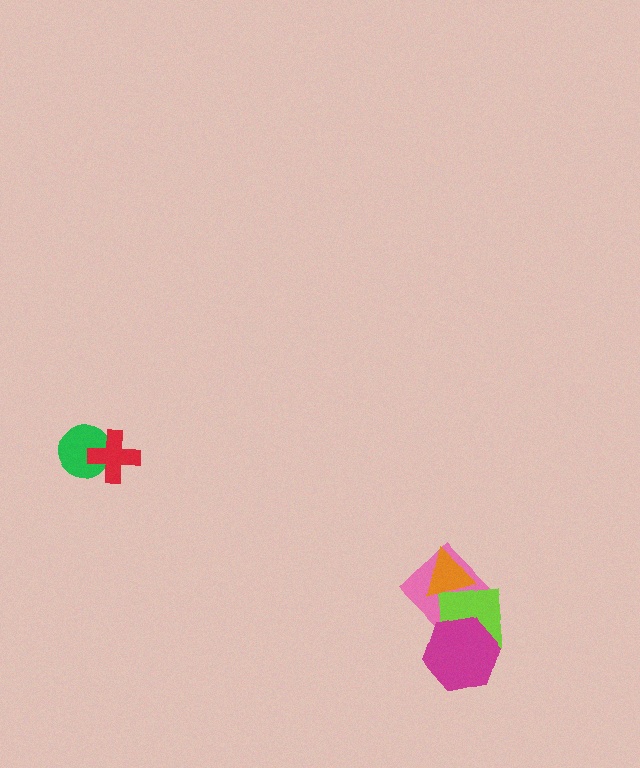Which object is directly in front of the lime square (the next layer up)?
The magenta hexagon is directly in front of the lime square.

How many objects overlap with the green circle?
1 object overlaps with the green circle.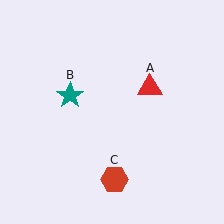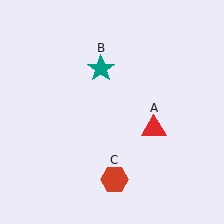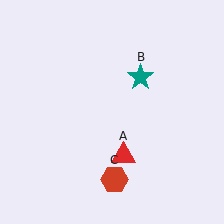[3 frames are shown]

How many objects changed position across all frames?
2 objects changed position: red triangle (object A), teal star (object B).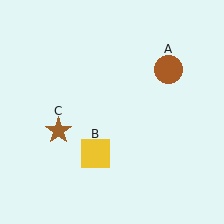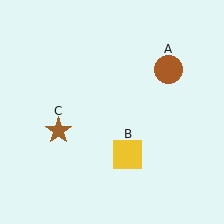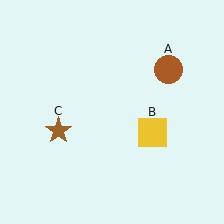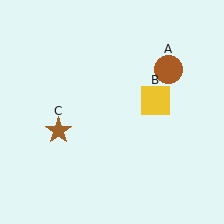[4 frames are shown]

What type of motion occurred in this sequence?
The yellow square (object B) rotated counterclockwise around the center of the scene.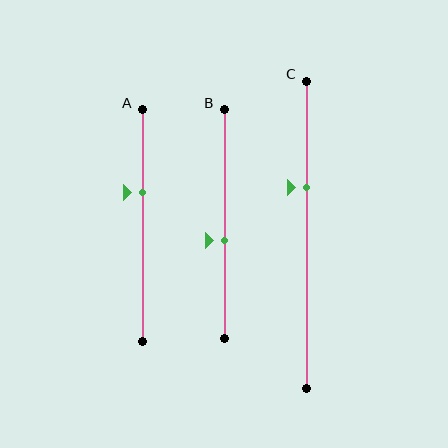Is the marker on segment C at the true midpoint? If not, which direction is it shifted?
No, the marker on segment C is shifted upward by about 15% of the segment length.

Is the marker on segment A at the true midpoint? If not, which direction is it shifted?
No, the marker on segment A is shifted upward by about 14% of the segment length.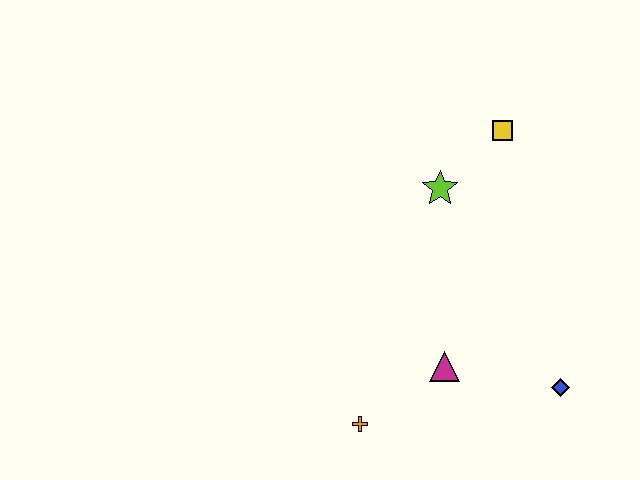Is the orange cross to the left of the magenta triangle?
Yes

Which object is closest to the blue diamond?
The magenta triangle is closest to the blue diamond.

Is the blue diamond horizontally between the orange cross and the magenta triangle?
No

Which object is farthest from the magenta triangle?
The yellow square is farthest from the magenta triangle.